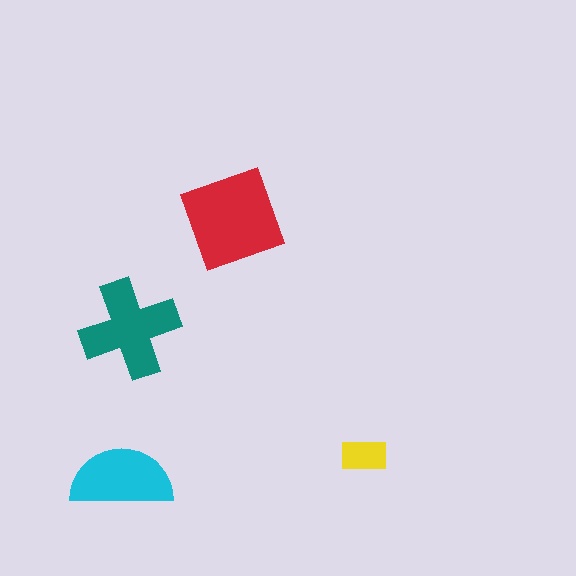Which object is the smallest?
The yellow rectangle.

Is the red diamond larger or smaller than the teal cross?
Larger.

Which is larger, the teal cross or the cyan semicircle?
The teal cross.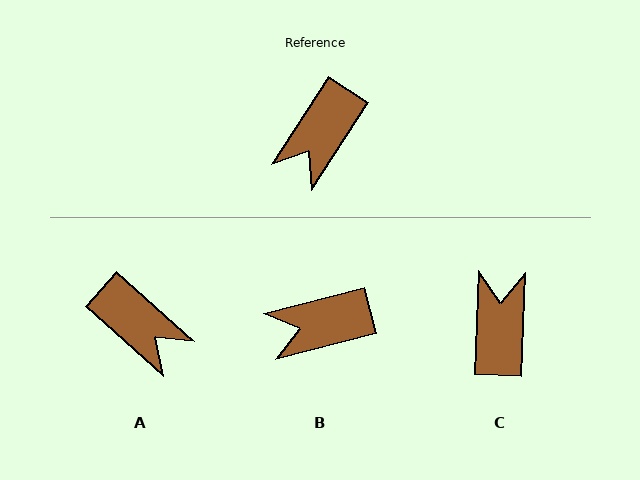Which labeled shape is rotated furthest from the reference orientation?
C, about 150 degrees away.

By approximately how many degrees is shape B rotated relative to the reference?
Approximately 43 degrees clockwise.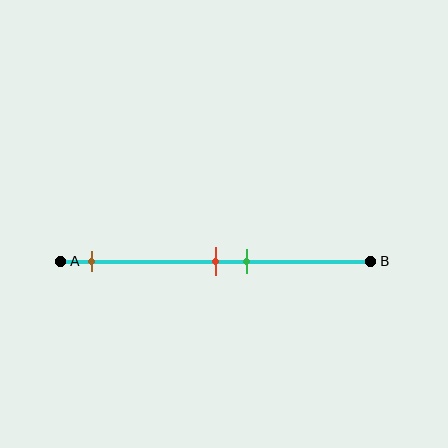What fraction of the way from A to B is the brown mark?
The brown mark is approximately 10% (0.1) of the way from A to B.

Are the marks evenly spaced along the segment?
No, the marks are not evenly spaced.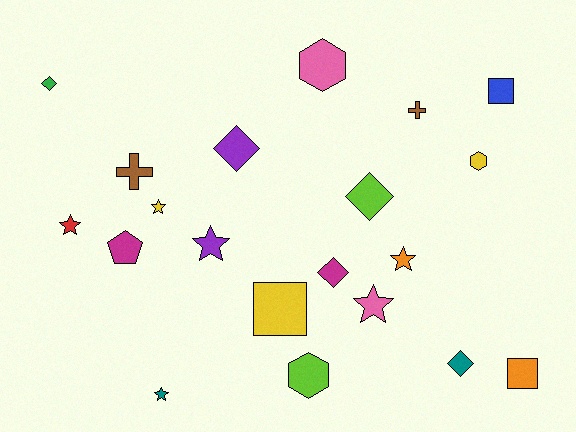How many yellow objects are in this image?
There are 3 yellow objects.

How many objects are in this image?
There are 20 objects.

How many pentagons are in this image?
There is 1 pentagon.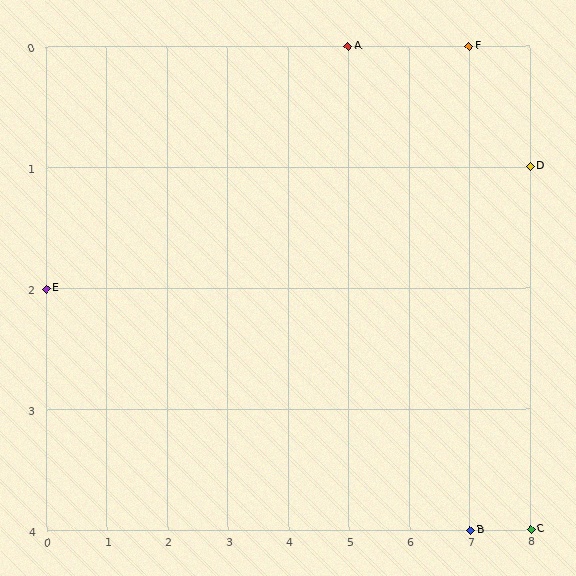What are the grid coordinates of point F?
Point F is at grid coordinates (7, 0).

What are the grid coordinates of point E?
Point E is at grid coordinates (0, 2).